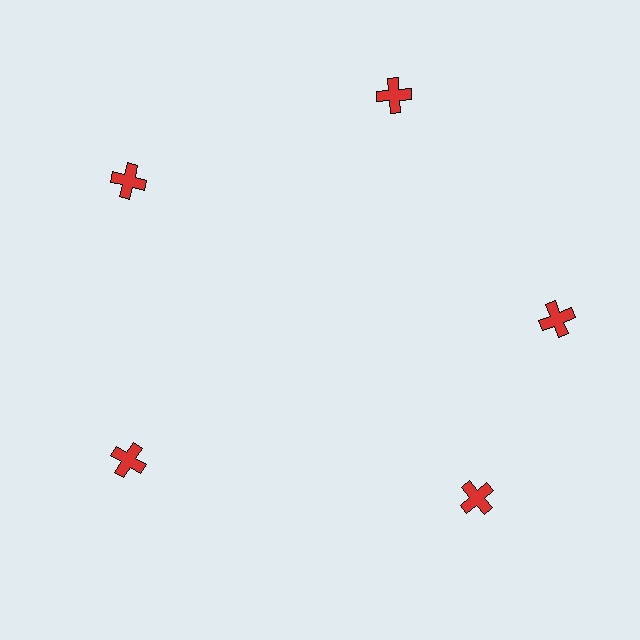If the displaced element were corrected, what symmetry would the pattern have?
It would have 5-fold rotational symmetry — the pattern would map onto itself every 72 degrees.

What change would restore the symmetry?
The symmetry would be restored by rotating it back into even spacing with its neighbors so that all 5 crosses sit at equal angles and equal distance from the center.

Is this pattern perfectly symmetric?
No. The 5 red crosses are arranged in a ring, but one element near the 5 o'clock position is rotated out of alignment along the ring, breaking the 5-fold rotational symmetry.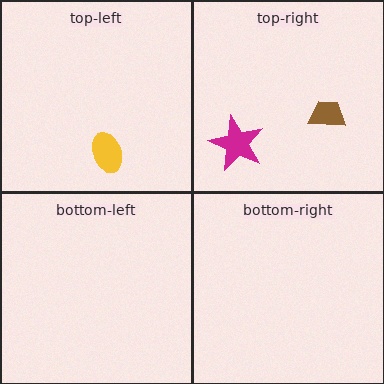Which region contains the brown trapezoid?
The top-right region.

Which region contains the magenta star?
The top-right region.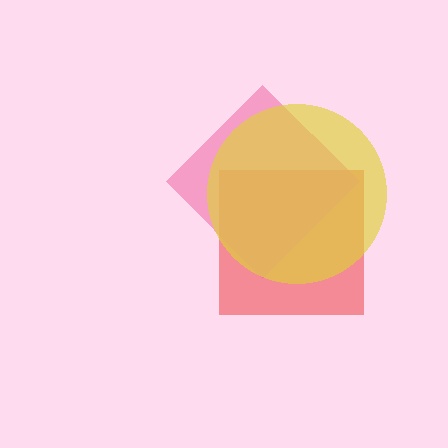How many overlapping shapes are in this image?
There are 3 overlapping shapes in the image.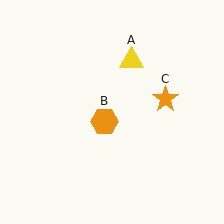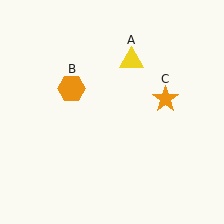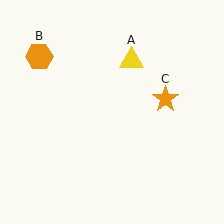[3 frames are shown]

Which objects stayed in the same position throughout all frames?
Yellow triangle (object A) and orange star (object C) remained stationary.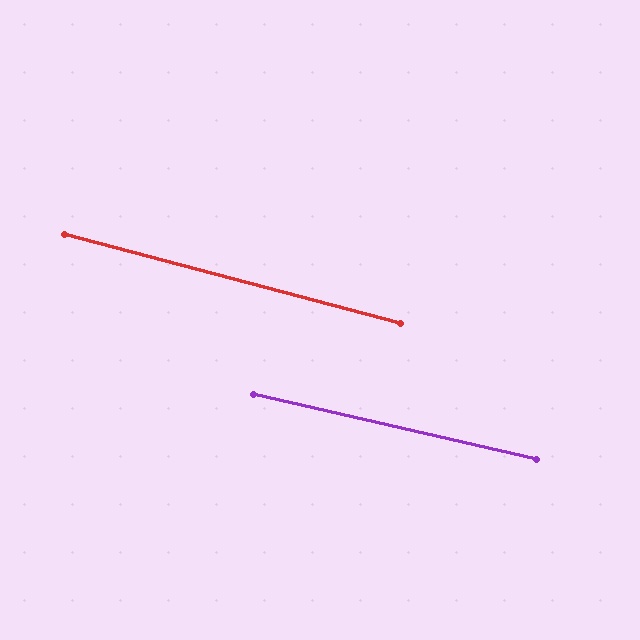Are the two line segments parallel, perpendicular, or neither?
Parallel — their directions differ by only 1.9°.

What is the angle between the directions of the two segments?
Approximately 2 degrees.